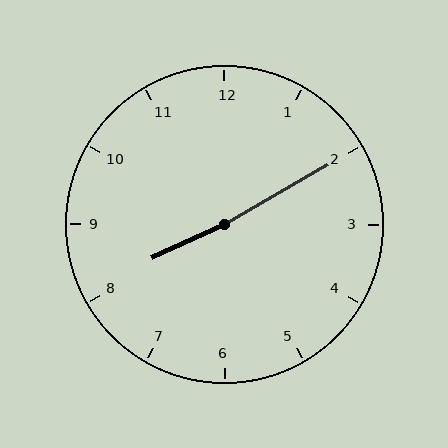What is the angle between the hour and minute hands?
Approximately 175 degrees.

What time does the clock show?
8:10.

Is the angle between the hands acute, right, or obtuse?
It is obtuse.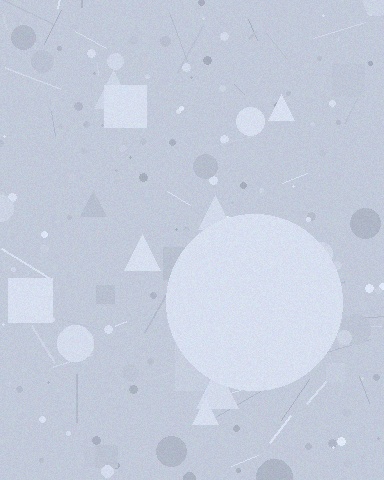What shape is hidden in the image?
A circle is hidden in the image.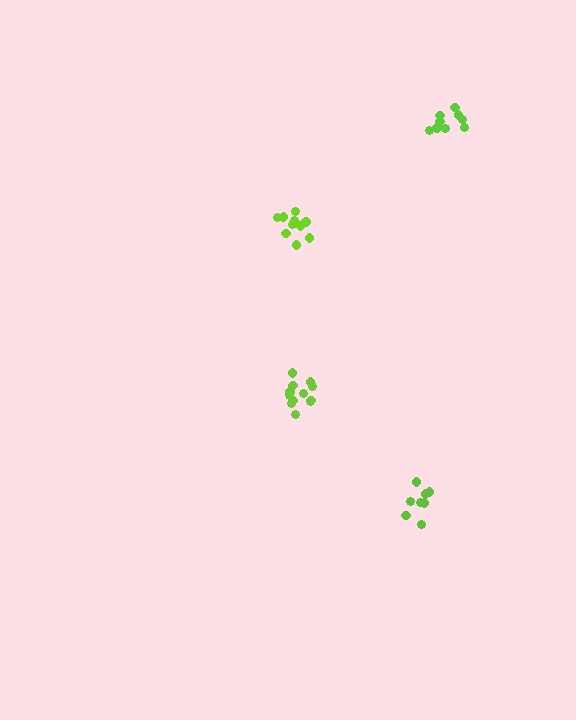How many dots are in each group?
Group 1: 10 dots, Group 2: 12 dots, Group 3: 9 dots, Group 4: 8 dots (39 total).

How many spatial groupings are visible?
There are 4 spatial groupings.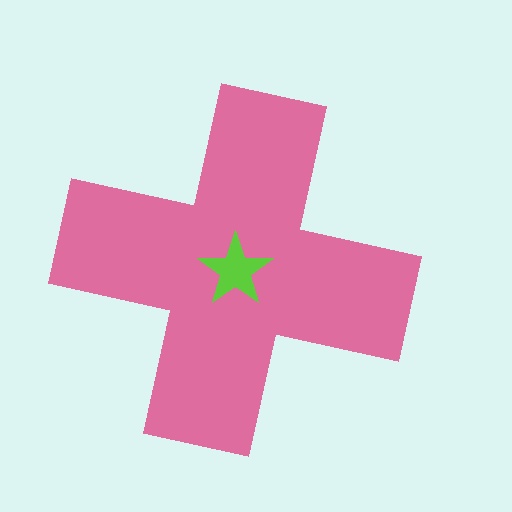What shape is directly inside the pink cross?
The lime star.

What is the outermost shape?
The pink cross.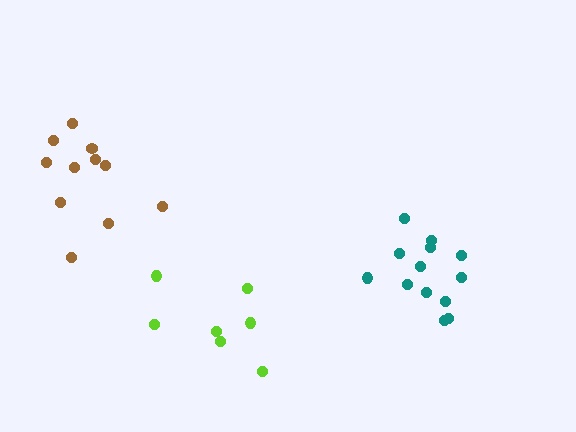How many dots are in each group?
Group 1: 11 dots, Group 2: 13 dots, Group 3: 7 dots (31 total).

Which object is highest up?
The brown cluster is topmost.